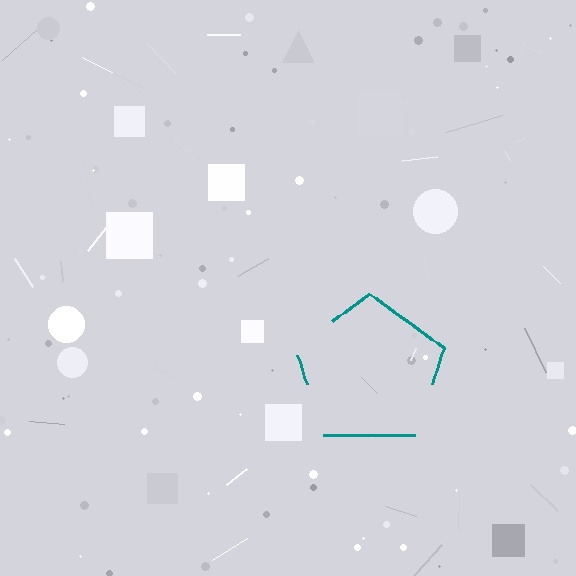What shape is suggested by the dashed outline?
The dashed outline suggests a pentagon.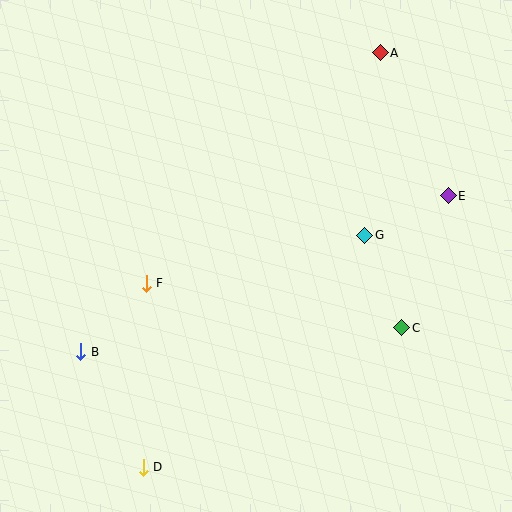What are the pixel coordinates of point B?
Point B is at (81, 352).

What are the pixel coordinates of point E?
Point E is at (448, 196).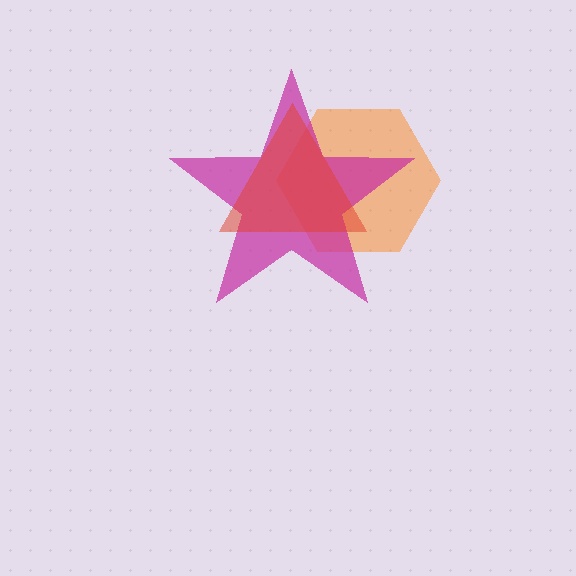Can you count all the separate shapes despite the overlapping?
Yes, there are 3 separate shapes.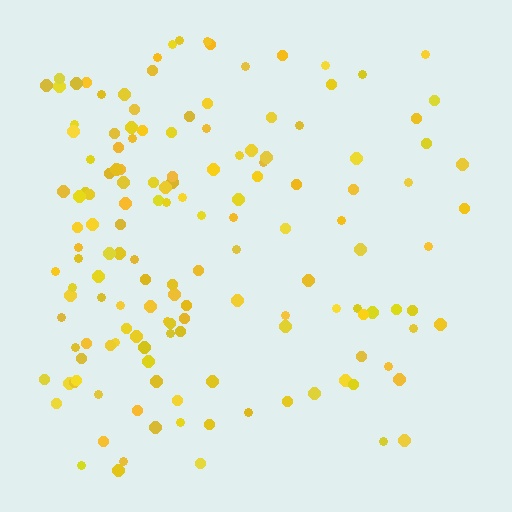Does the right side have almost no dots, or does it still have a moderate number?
Still a moderate number, just noticeably fewer than the left.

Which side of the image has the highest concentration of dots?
The left.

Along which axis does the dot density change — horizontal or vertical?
Horizontal.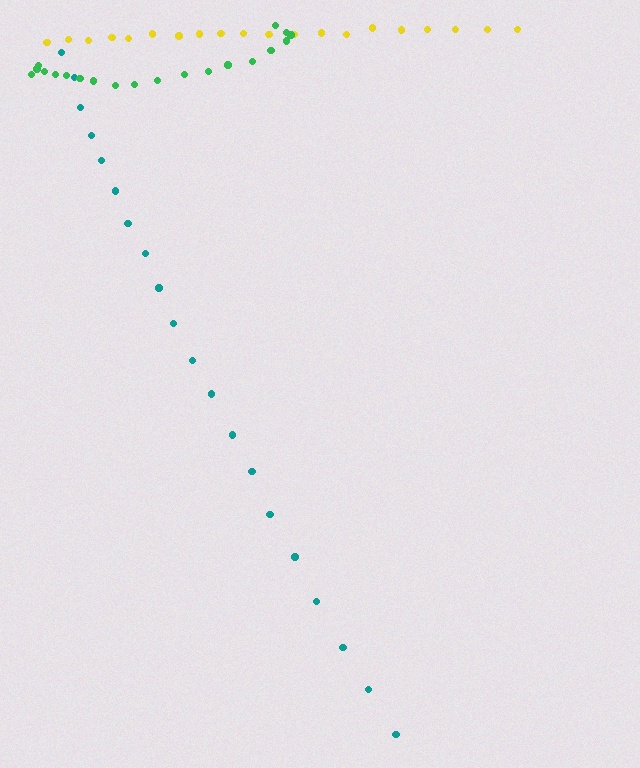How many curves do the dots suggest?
There are 3 distinct paths.